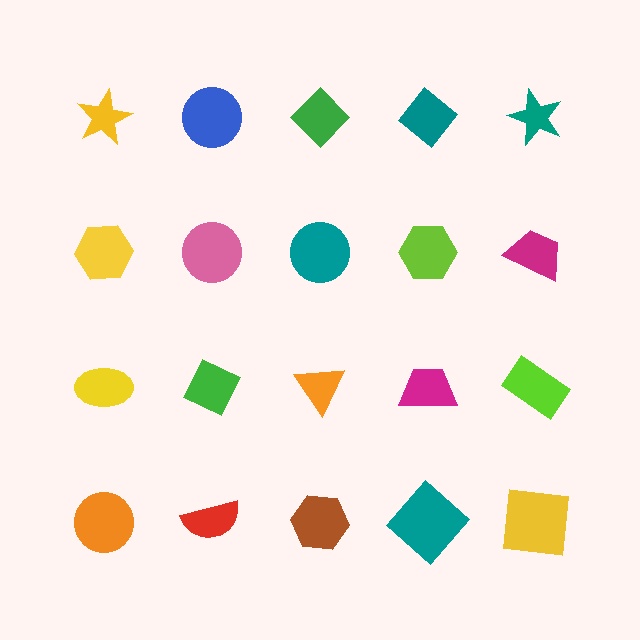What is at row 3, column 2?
A green diamond.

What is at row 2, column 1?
A yellow hexagon.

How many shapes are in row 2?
5 shapes.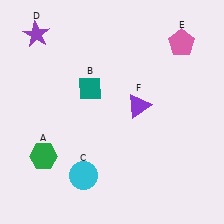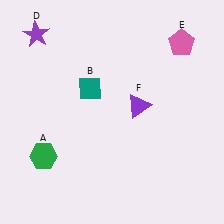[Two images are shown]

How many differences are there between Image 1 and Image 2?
There is 1 difference between the two images.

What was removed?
The cyan circle (C) was removed in Image 2.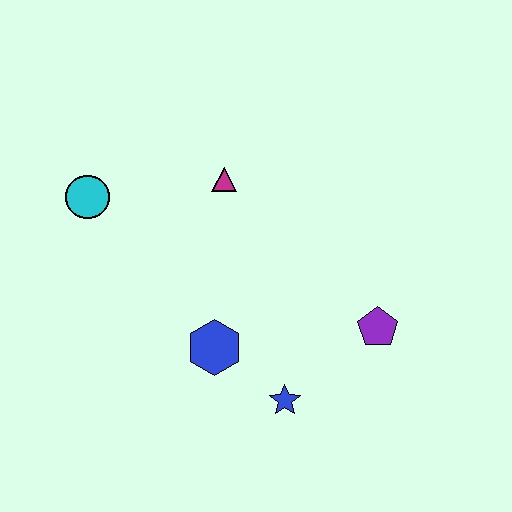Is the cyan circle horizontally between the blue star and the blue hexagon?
No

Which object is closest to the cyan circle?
The magenta triangle is closest to the cyan circle.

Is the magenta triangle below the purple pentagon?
No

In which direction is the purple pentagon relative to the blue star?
The purple pentagon is to the right of the blue star.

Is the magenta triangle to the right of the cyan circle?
Yes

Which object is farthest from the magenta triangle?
The blue star is farthest from the magenta triangle.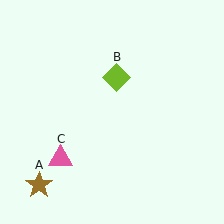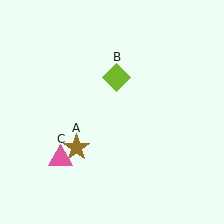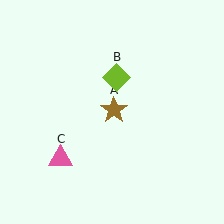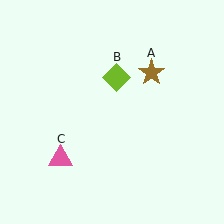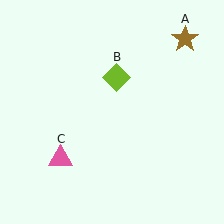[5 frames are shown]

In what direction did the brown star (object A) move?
The brown star (object A) moved up and to the right.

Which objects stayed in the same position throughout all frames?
Lime diamond (object B) and pink triangle (object C) remained stationary.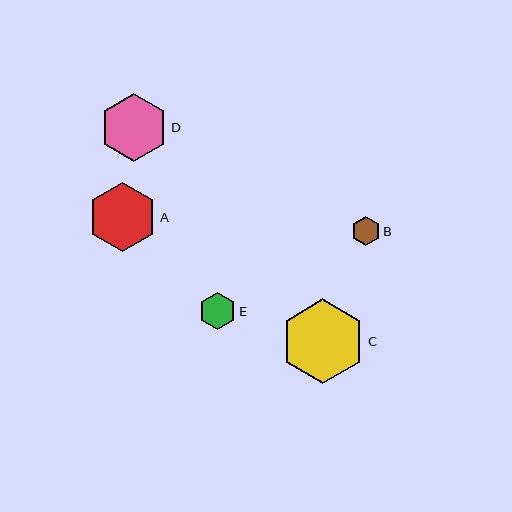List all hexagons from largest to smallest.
From largest to smallest: C, A, D, E, B.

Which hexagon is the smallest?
Hexagon B is the smallest with a size of approximately 29 pixels.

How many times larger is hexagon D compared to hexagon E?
Hexagon D is approximately 1.8 times the size of hexagon E.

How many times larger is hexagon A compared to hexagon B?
Hexagon A is approximately 2.4 times the size of hexagon B.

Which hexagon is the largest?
Hexagon C is the largest with a size of approximately 84 pixels.